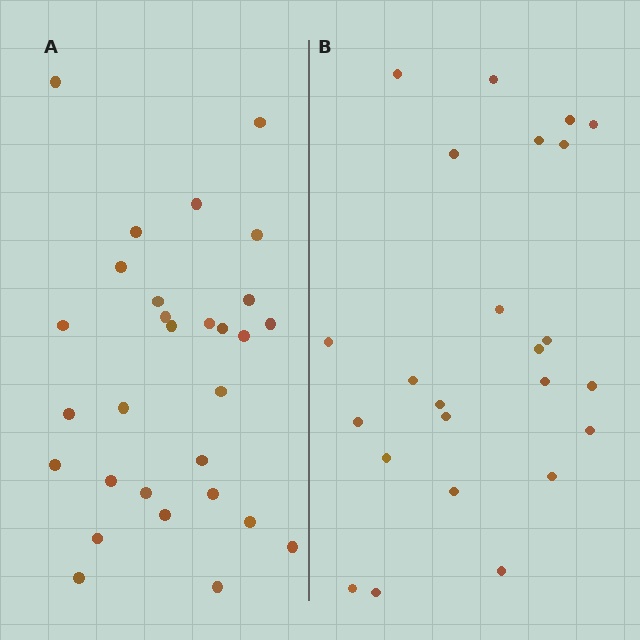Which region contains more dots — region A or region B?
Region A (the left region) has more dots.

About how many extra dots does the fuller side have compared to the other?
Region A has about 5 more dots than region B.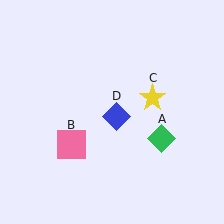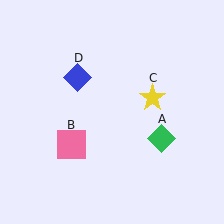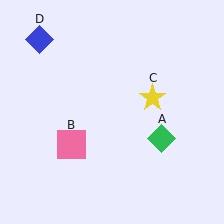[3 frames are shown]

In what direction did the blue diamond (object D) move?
The blue diamond (object D) moved up and to the left.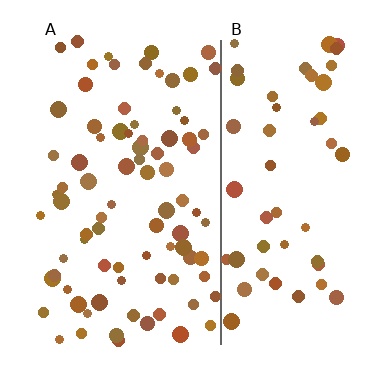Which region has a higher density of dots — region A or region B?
A (the left).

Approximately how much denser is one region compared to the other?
Approximately 1.5× — region A over region B.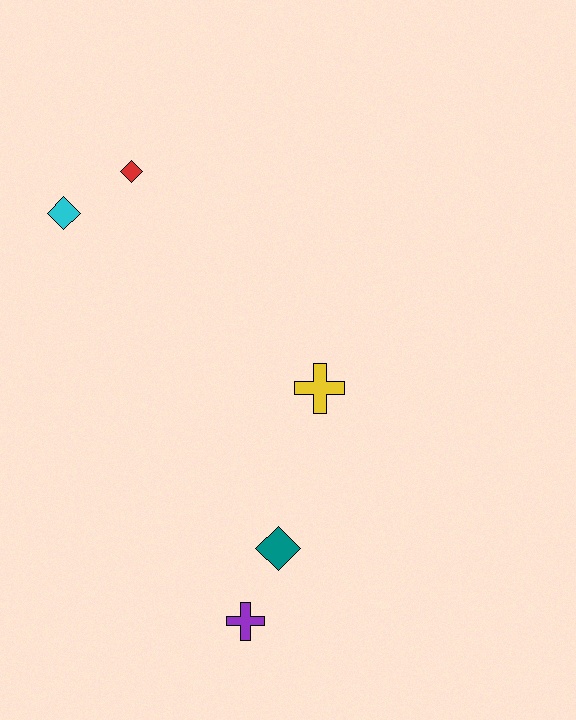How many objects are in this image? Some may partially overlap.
There are 5 objects.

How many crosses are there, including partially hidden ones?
There are 2 crosses.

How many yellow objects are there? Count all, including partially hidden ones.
There is 1 yellow object.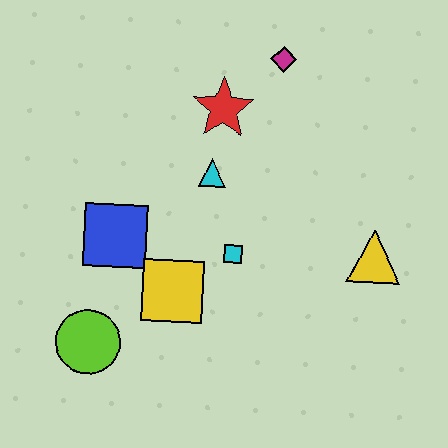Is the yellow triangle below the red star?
Yes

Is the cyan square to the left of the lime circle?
No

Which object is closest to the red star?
The cyan triangle is closest to the red star.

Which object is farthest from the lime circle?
The magenta diamond is farthest from the lime circle.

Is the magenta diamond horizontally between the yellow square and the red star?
No